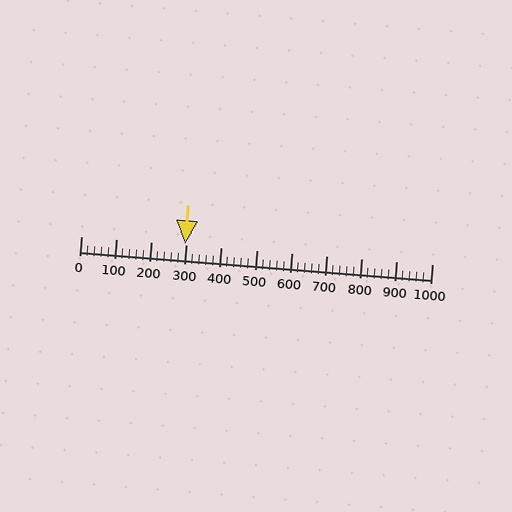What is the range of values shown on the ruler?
The ruler shows values from 0 to 1000.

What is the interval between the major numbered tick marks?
The major tick marks are spaced 100 units apart.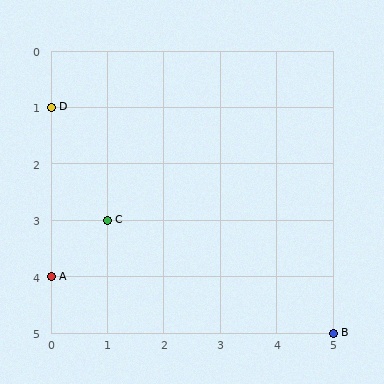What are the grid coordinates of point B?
Point B is at grid coordinates (5, 5).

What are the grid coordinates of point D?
Point D is at grid coordinates (0, 1).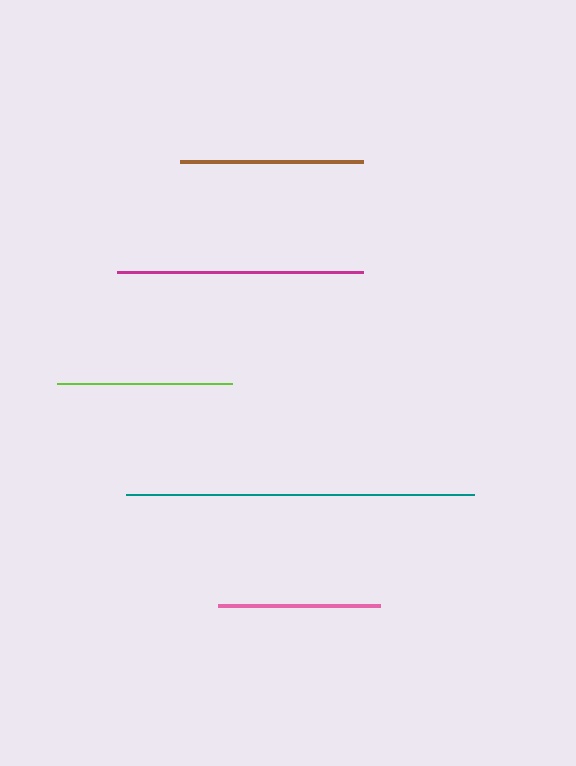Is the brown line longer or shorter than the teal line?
The teal line is longer than the brown line.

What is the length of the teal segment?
The teal segment is approximately 348 pixels long.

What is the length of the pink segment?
The pink segment is approximately 162 pixels long.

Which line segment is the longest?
The teal line is the longest at approximately 348 pixels.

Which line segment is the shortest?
The pink line is the shortest at approximately 162 pixels.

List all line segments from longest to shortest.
From longest to shortest: teal, magenta, brown, lime, pink.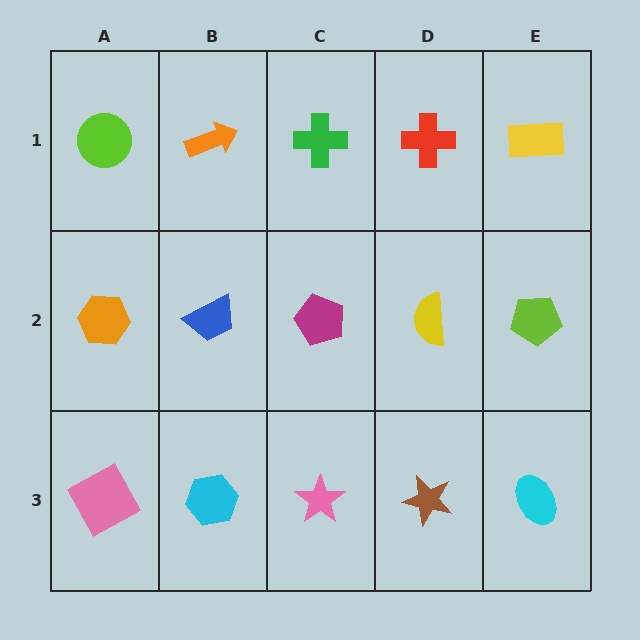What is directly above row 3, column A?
An orange hexagon.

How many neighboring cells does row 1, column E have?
2.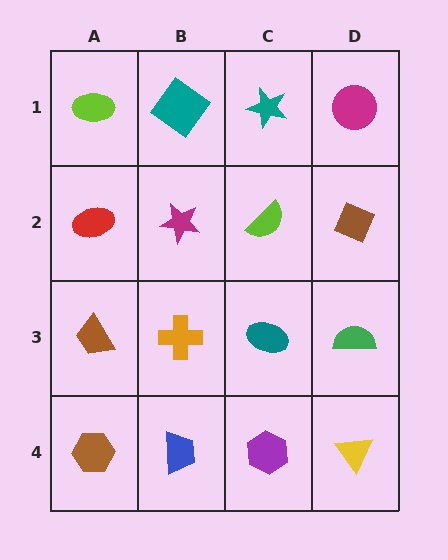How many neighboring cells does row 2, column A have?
3.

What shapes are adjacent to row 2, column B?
A teal diamond (row 1, column B), an orange cross (row 3, column B), a red ellipse (row 2, column A), a lime semicircle (row 2, column C).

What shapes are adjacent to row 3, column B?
A magenta star (row 2, column B), a blue trapezoid (row 4, column B), a brown trapezoid (row 3, column A), a teal ellipse (row 3, column C).